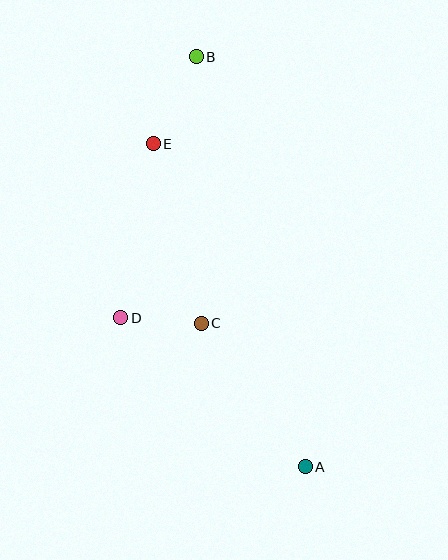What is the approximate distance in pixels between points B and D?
The distance between B and D is approximately 272 pixels.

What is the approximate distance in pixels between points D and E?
The distance between D and E is approximately 177 pixels.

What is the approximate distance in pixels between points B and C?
The distance between B and C is approximately 266 pixels.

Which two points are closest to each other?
Points C and D are closest to each other.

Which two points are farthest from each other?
Points A and B are farthest from each other.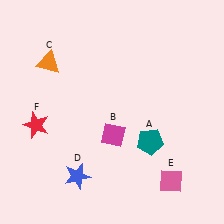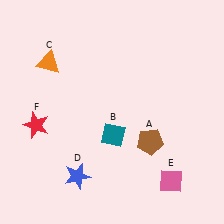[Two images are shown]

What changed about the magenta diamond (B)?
In Image 1, B is magenta. In Image 2, it changed to teal.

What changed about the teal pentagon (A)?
In Image 1, A is teal. In Image 2, it changed to brown.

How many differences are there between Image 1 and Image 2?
There are 2 differences between the two images.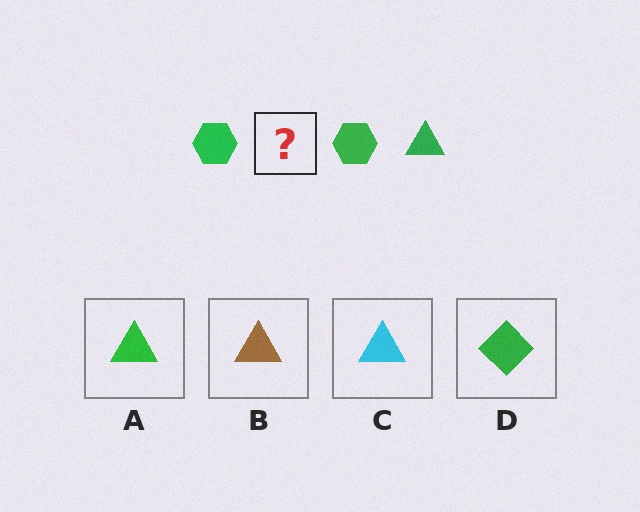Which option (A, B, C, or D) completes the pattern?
A.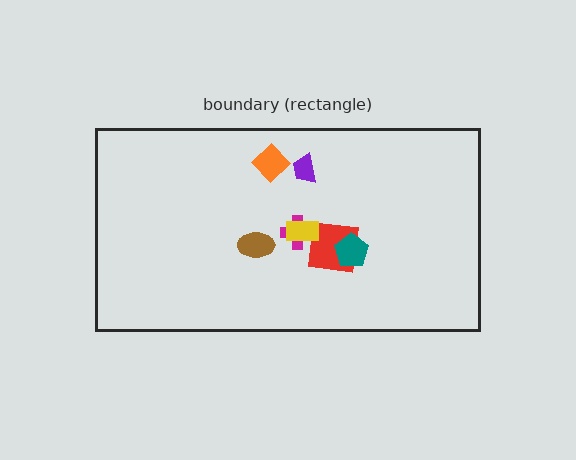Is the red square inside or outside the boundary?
Inside.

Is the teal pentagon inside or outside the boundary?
Inside.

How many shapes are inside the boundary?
7 inside, 0 outside.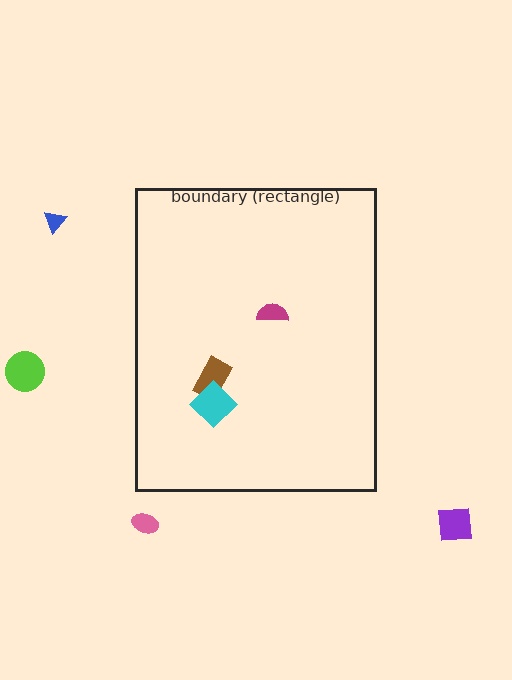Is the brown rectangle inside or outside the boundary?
Inside.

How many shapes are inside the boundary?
3 inside, 4 outside.